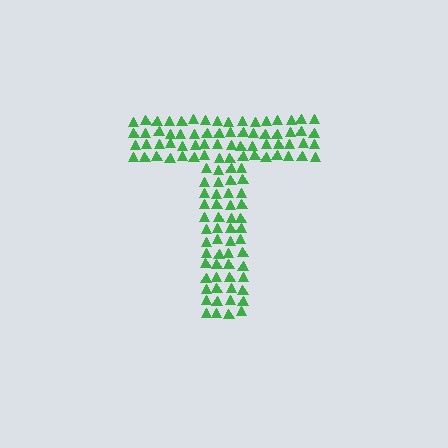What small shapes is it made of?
It is made of small triangles.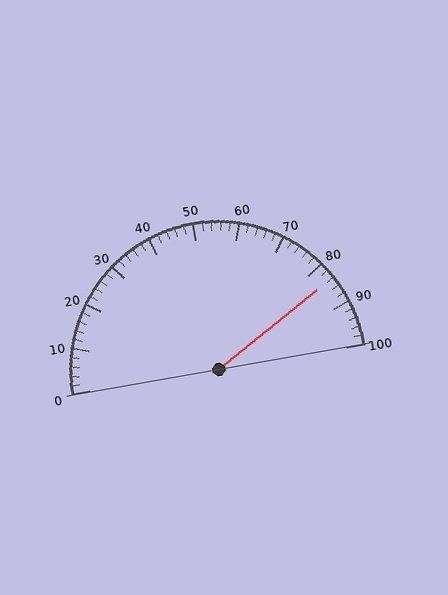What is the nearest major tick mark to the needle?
The nearest major tick mark is 80.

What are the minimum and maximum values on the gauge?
The gauge ranges from 0 to 100.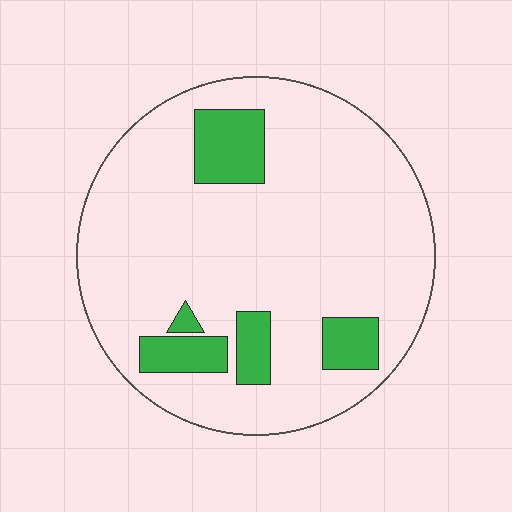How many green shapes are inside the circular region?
5.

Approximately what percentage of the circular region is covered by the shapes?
Approximately 15%.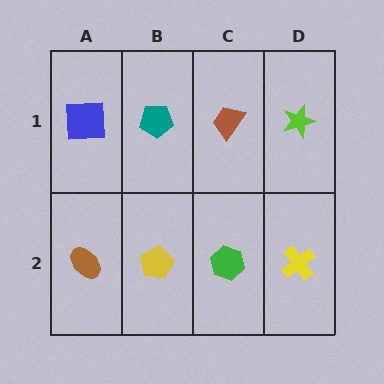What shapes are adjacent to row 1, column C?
A green hexagon (row 2, column C), a teal pentagon (row 1, column B), a lime star (row 1, column D).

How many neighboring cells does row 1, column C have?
3.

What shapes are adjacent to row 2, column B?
A teal pentagon (row 1, column B), a brown ellipse (row 2, column A), a green hexagon (row 2, column C).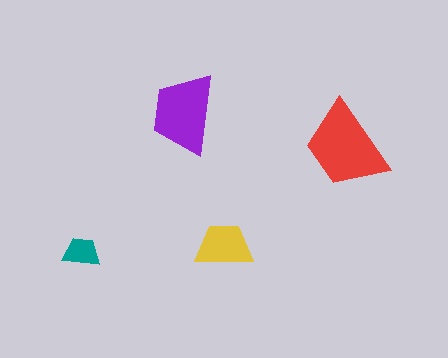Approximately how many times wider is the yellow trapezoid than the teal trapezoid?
About 1.5 times wider.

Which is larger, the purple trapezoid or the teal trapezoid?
The purple one.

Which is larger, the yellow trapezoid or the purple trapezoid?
The purple one.